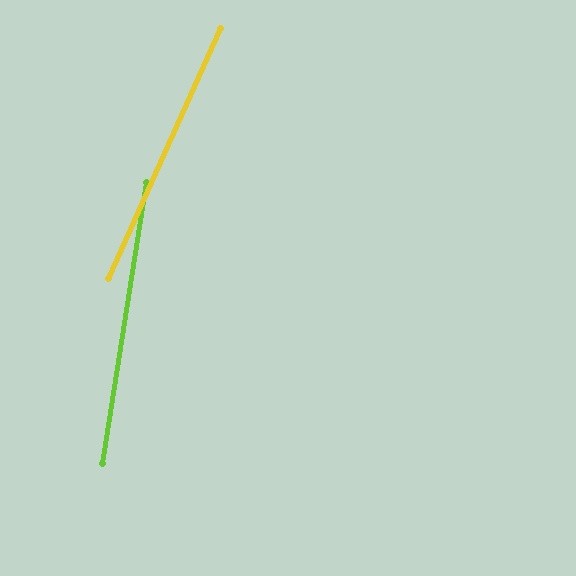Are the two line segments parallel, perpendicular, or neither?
Neither parallel nor perpendicular — they differ by about 15°.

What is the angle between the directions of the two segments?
Approximately 15 degrees.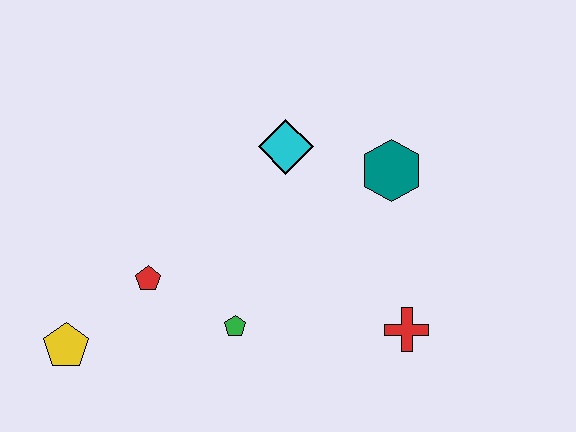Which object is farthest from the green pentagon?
The teal hexagon is farthest from the green pentagon.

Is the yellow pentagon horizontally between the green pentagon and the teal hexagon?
No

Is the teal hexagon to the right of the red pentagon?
Yes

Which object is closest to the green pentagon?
The red pentagon is closest to the green pentagon.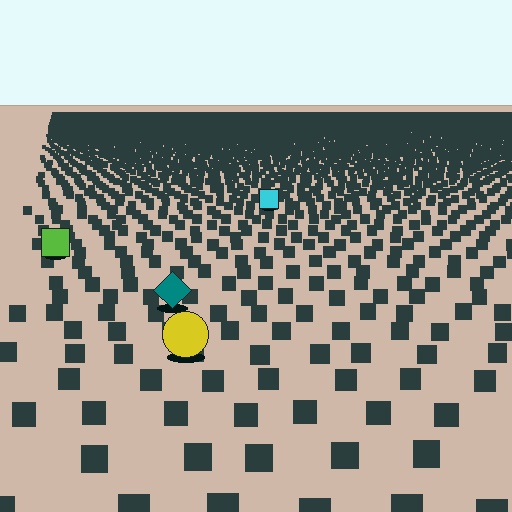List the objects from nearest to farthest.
From nearest to farthest: the yellow circle, the teal diamond, the lime square, the cyan square.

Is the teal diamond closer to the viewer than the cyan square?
Yes. The teal diamond is closer — you can tell from the texture gradient: the ground texture is coarser near it.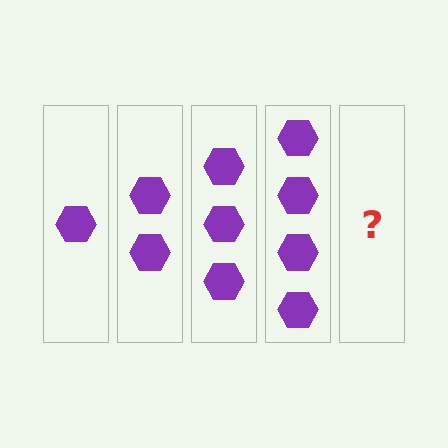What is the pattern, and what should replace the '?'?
The pattern is that each step adds one more hexagon. The '?' should be 5 hexagons.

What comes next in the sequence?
The next element should be 5 hexagons.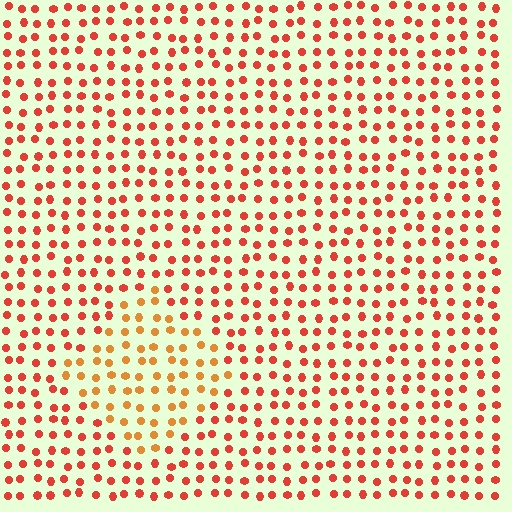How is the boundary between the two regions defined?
The boundary is defined purely by a slight shift in hue (about 27 degrees). Spacing, size, and orientation are identical on both sides.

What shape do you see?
I see a diamond.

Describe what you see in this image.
The image is filled with small red elements in a uniform arrangement. A diamond-shaped region is visible where the elements are tinted to a slightly different hue, forming a subtle color boundary.